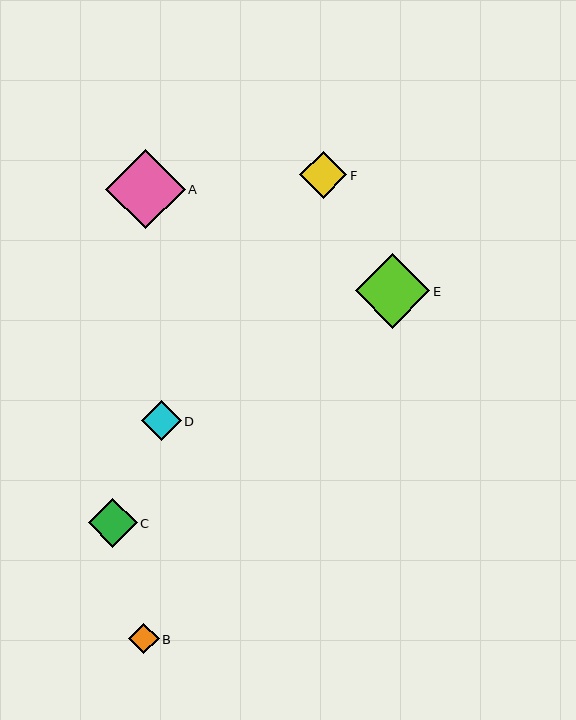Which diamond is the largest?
Diamond A is the largest with a size of approximately 80 pixels.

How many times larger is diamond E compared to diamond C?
Diamond E is approximately 1.5 times the size of diamond C.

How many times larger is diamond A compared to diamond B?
Diamond A is approximately 2.6 times the size of diamond B.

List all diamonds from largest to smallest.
From largest to smallest: A, E, C, F, D, B.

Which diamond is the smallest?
Diamond B is the smallest with a size of approximately 30 pixels.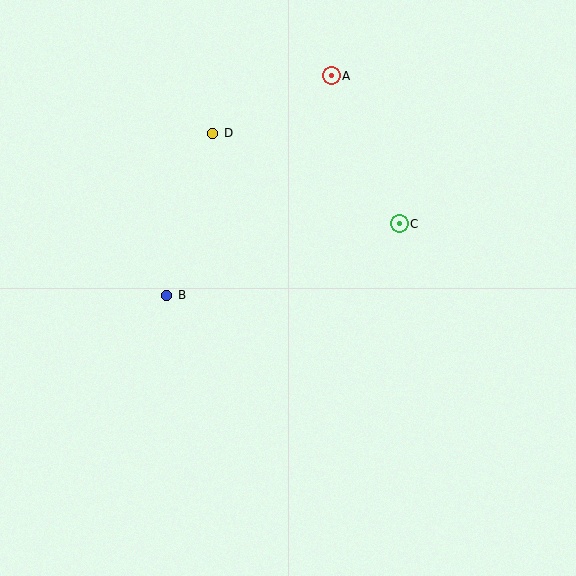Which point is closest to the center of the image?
Point B at (167, 295) is closest to the center.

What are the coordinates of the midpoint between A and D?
The midpoint between A and D is at (272, 104).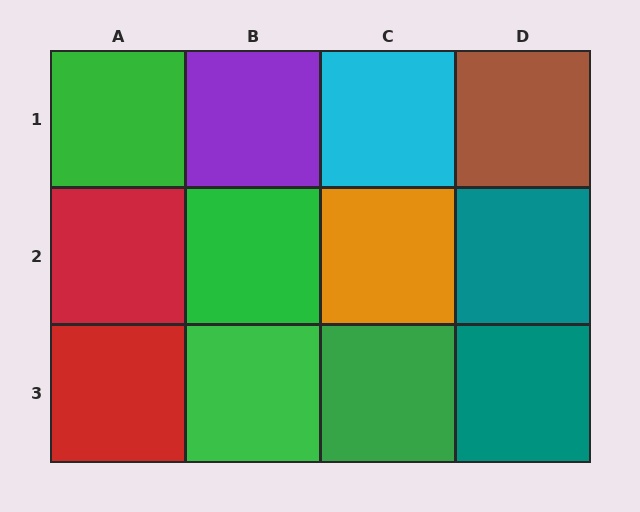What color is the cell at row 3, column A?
Red.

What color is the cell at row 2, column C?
Orange.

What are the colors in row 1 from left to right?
Green, purple, cyan, brown.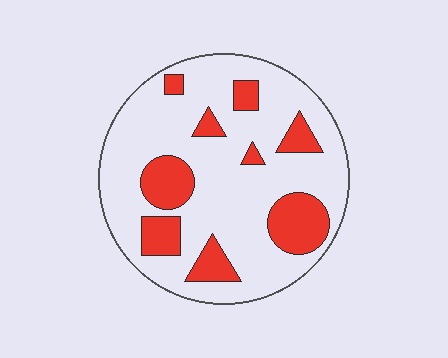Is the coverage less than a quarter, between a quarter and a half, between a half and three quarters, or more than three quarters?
Less than a quarter.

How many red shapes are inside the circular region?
9.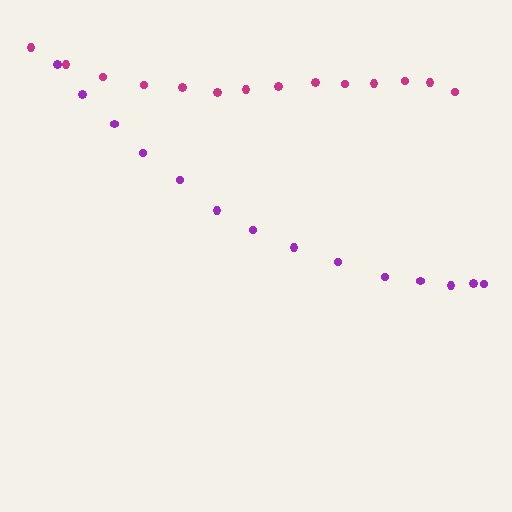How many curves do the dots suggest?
There are 2 distinct paths.